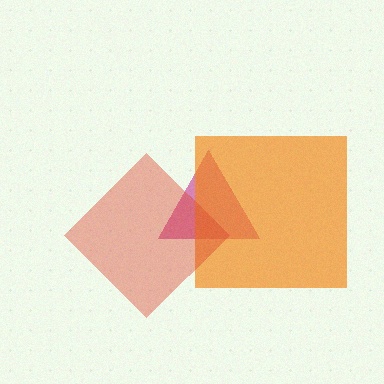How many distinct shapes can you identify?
There are 3 distinct shapes: a magenta triangle, an orange square, a red diamond.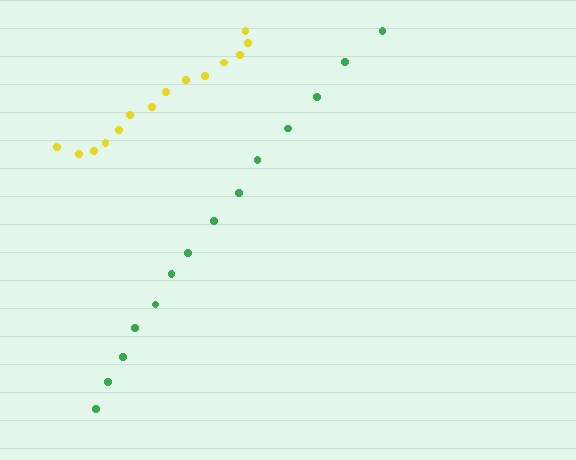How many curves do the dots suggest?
There are 2 distinct paths.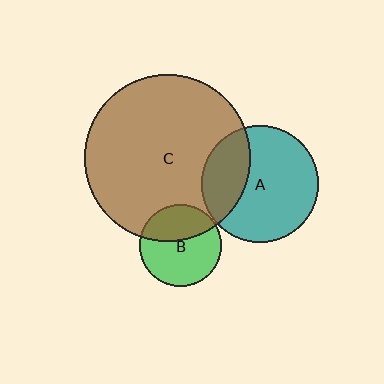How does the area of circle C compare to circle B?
Approximately 4.1 times.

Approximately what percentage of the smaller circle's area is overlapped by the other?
Approximately 30%.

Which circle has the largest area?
Circle C (brown).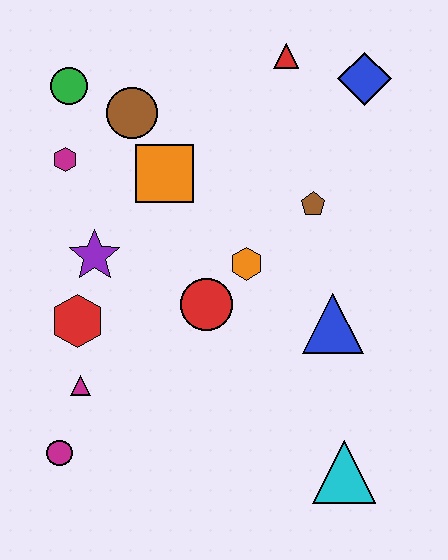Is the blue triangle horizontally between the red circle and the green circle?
No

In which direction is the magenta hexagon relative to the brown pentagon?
The magenta hexagon is to the left of the brown pentagon.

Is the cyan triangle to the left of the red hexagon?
No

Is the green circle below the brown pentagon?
No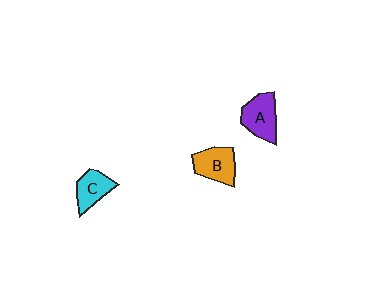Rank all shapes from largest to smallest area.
From largest to smallest: A (purple), B (orange), C (cyan).